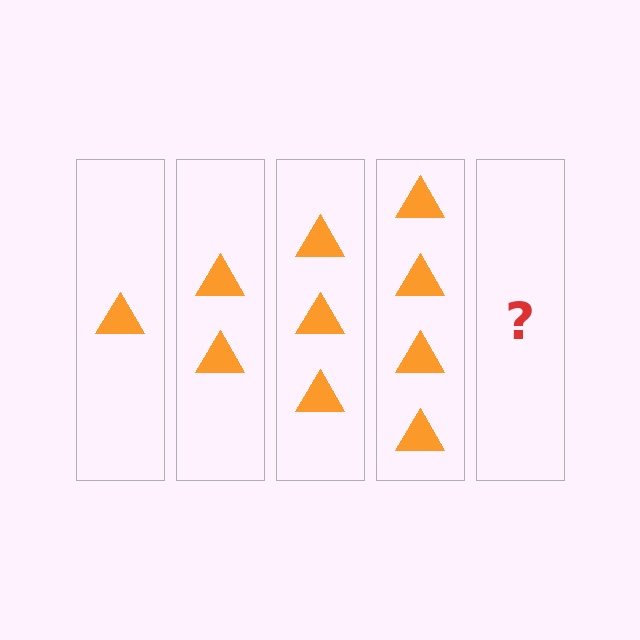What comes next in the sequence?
The next element should be 5 triangles.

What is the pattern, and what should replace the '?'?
The pattern is that each step adds one more triangle. The '?' should be 5 triangles.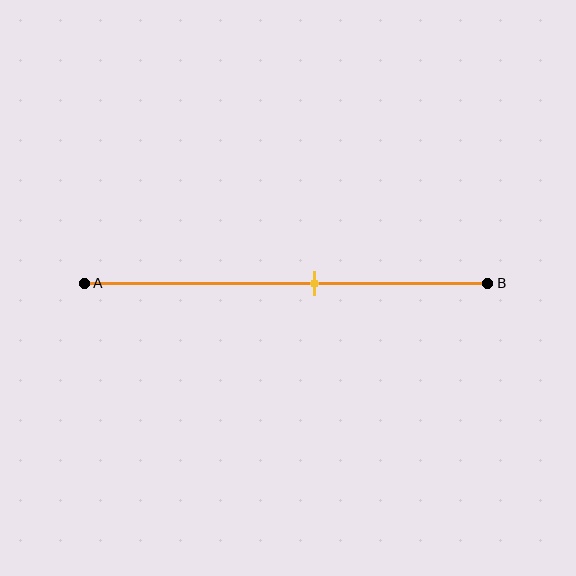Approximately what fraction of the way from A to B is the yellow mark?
The yellow mark is approximately 55% of the way from A to B.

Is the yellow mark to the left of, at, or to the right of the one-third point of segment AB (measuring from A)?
The yellow mark is to the right of the one-third point of segment AB.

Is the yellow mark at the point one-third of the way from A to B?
No, the mark is at about 55% from A, not at the 33% one-third point.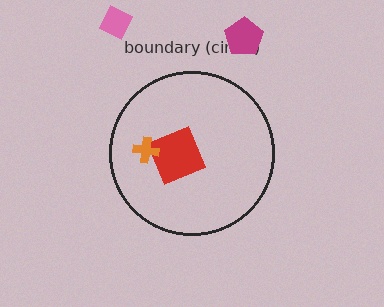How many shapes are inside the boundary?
3 inside, 2 outside.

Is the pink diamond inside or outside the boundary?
Outside.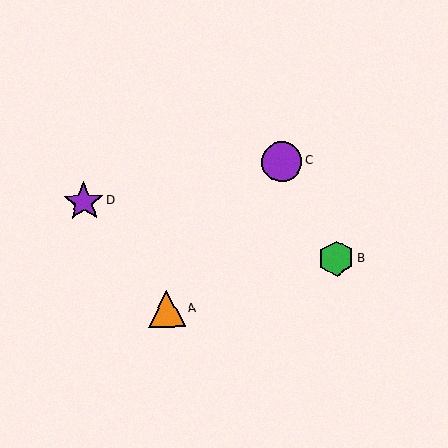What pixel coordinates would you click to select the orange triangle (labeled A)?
Click at (167, 309) to select the orange triangle A.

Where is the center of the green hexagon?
The center of the green hexagon is at (336, 258).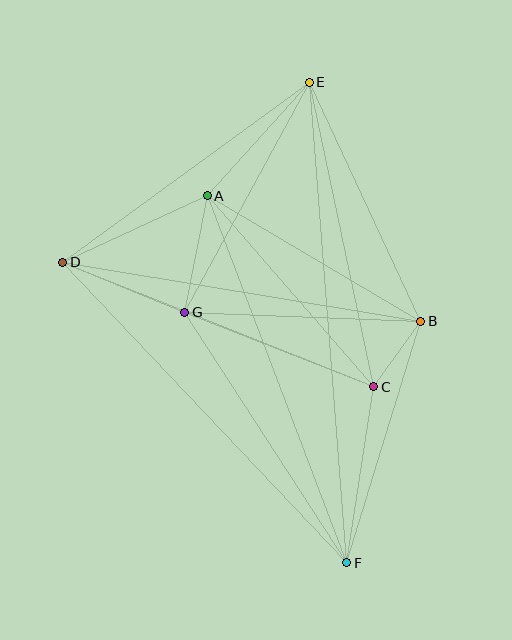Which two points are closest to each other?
Points B and C are closest to each other.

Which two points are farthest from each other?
Points E and F are farthest from each other.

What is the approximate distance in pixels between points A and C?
The distance between A and C is approximately 253 pixels.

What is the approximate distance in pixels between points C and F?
The distance between C and F is approximately 178 pixels.